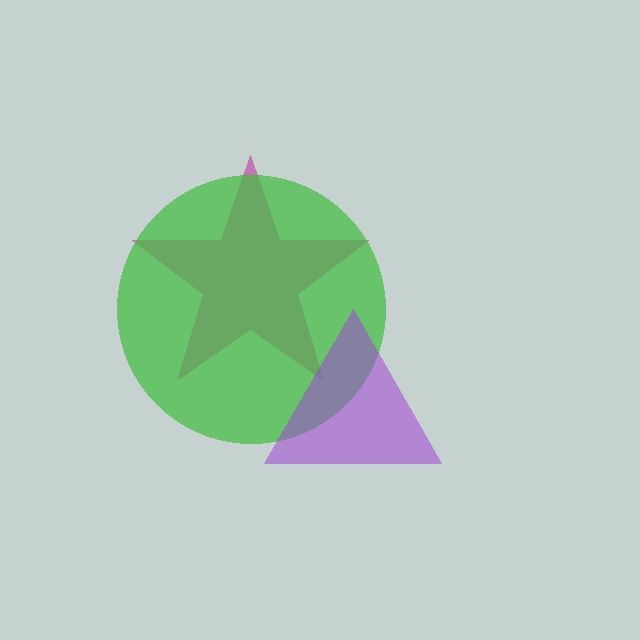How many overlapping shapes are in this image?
There are 3 overlapping shapes in the image.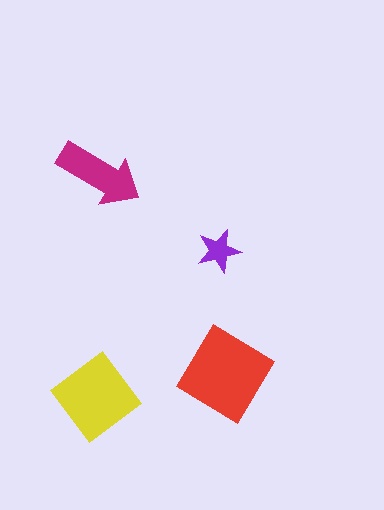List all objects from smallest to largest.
The purple star, the magenta arrow, the yellow diamond, the red diamond.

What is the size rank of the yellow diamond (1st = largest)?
2nd.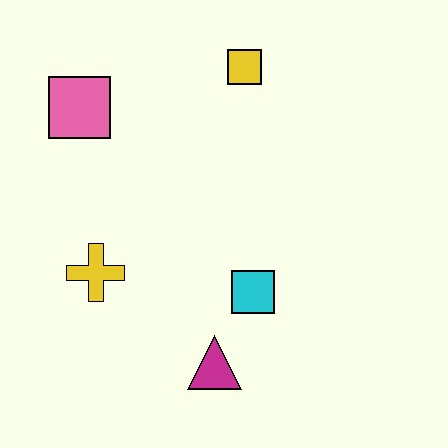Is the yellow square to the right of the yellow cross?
Yes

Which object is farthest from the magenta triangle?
The yellow square is farthest from the magenta triangle.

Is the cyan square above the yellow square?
No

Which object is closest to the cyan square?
The magenta triangle is closest to the cyan square.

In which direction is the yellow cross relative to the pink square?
The yellow cross is below the pink square.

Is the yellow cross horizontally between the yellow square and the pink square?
Yes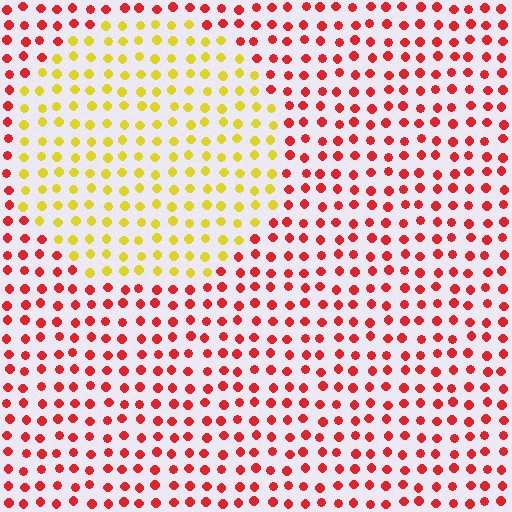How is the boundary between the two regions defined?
The boundary is defined purely by a slight shift in hue (about 60 degrees). Spacing, size, and orientation are identical on both sides.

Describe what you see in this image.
The image is filled with small red elements in a uniform arrangement. A circle-shaped region is visible where the elements are tinted to a slightly different hue, forming a subtle color boundary.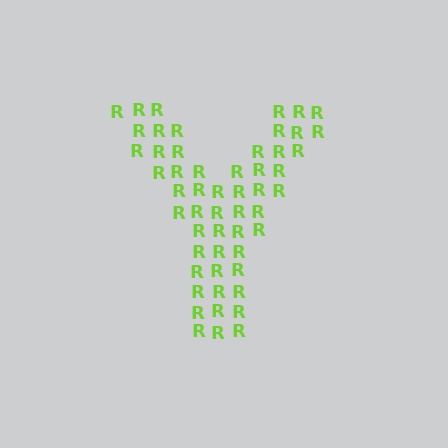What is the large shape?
The large shape is the letter Y.